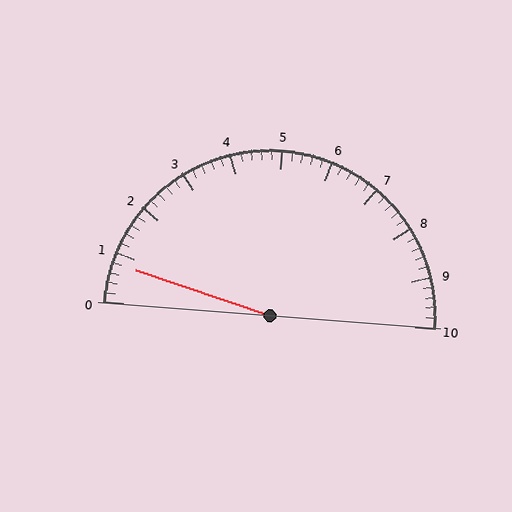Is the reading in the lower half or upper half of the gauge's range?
The reading is in the lower half of the range (0 to 10).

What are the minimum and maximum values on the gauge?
The gauge ranges from 0 to 10.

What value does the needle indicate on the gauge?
The needle indicates approximately 0.8.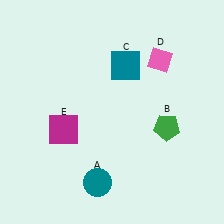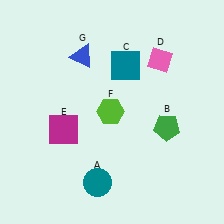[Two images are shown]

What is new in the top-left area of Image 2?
A blue triangle (G) was added in the top-left area of Image 2.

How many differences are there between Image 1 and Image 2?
There are 2 differences between the two images.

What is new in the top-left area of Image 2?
A lime hexagon (F) was added in the top-left area of Image 2.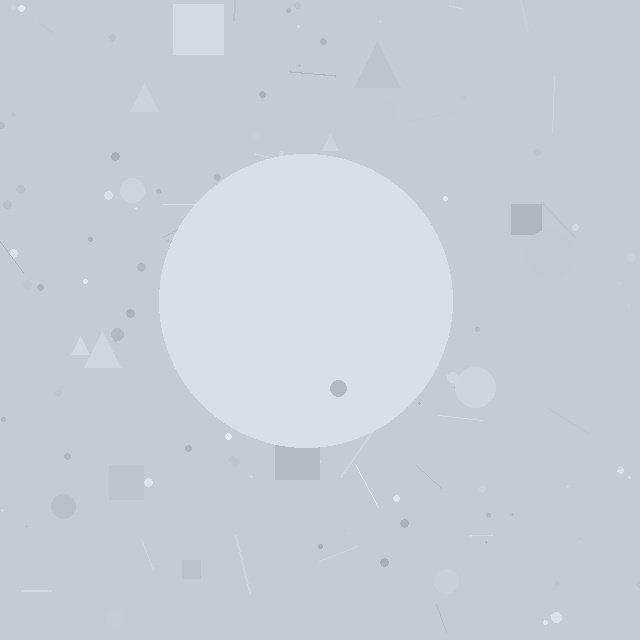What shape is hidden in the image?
A circle is hidden in the image.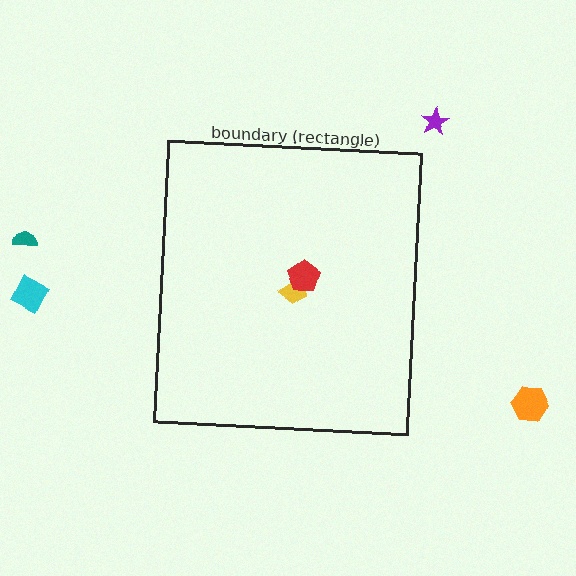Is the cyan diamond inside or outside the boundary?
Outside.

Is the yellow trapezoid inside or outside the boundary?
Inside.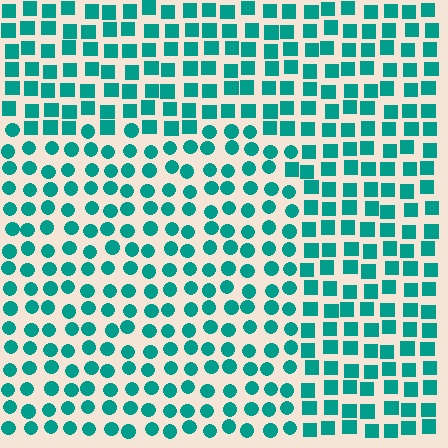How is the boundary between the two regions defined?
The boundary is defined by a change in element shape: circles inside vs. squares outside. All elements share the same color and spacing.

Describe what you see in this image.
The image is filled with small teal elements arranged in a uniform grid. A rectangle-shaped region contains circles, while the surrounding area contains squares. The boundary is defined purely by the change in element shape.